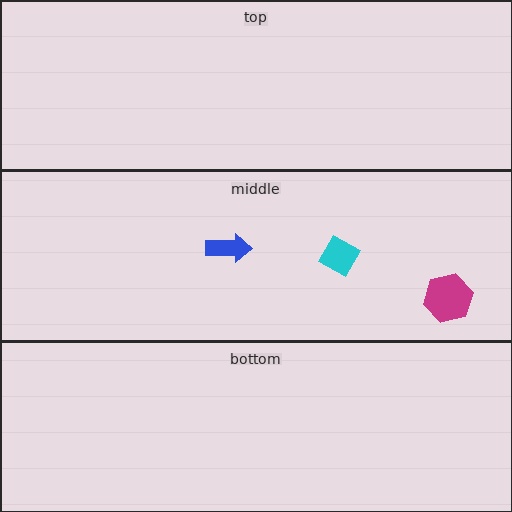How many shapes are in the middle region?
3.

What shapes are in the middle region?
The magenta hexagon, the blue arrow, the cyan diamond.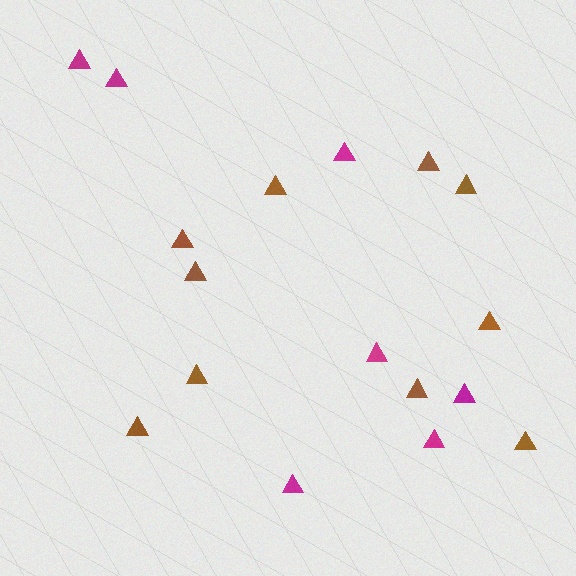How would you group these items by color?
There are 2 groups: one group of magenta triangles (7) and one group of brown triangles (10).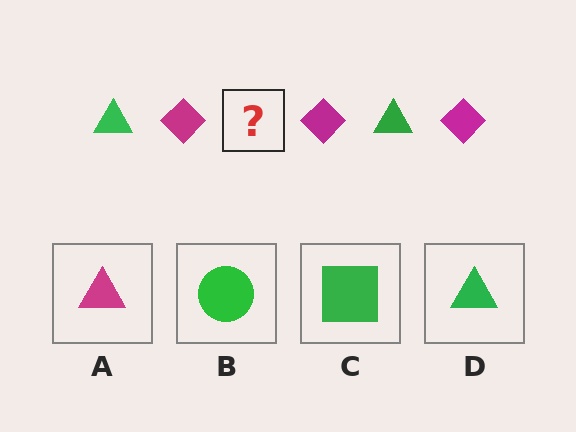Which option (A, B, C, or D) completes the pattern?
D.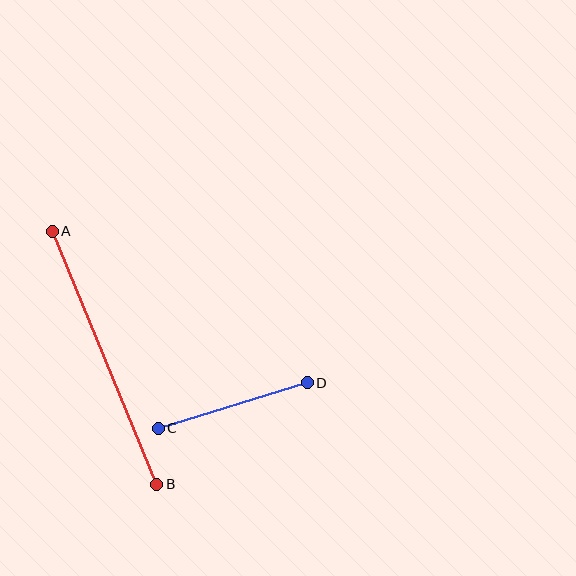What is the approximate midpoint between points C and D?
The midpoint is at approximately (233, 405) pixels.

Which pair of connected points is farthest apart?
Points A and B are farthest apart.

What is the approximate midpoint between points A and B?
The midpoint is at approximately (104, 358) pixels.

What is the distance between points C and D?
The distance is approximately 156 pixels.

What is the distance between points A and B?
The distance is approximately 274 pixels.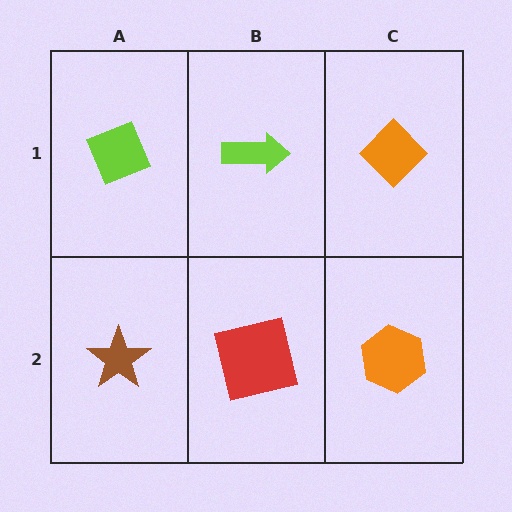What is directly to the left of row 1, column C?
A lime arrow.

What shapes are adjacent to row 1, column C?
An orange hexagon (row 2, column C), a lime arrow (row 1, column B).